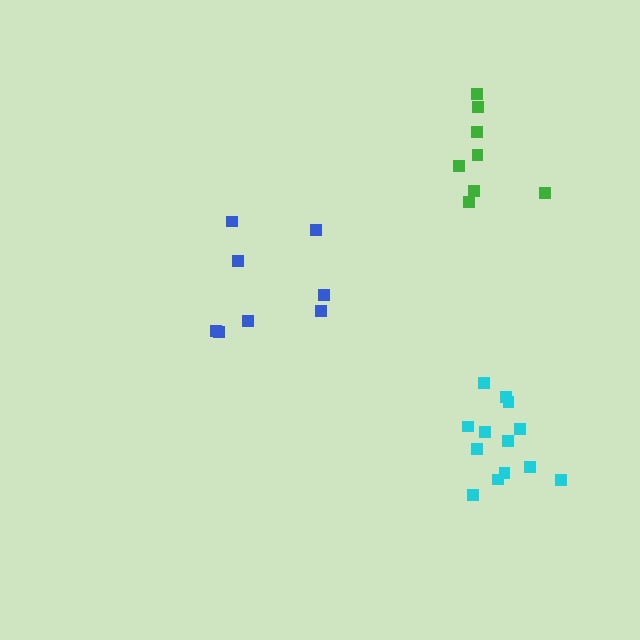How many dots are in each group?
Group 1: 8 dots, Group 2: 13 dots, Group 3: 8 dots (29 total).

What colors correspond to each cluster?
The clusters are colored: green, cyan, blue.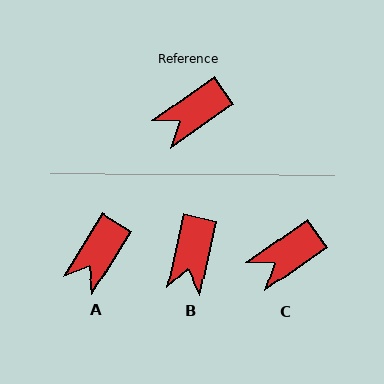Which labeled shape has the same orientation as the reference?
C.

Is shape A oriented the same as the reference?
No, it is off by about 24 degrees.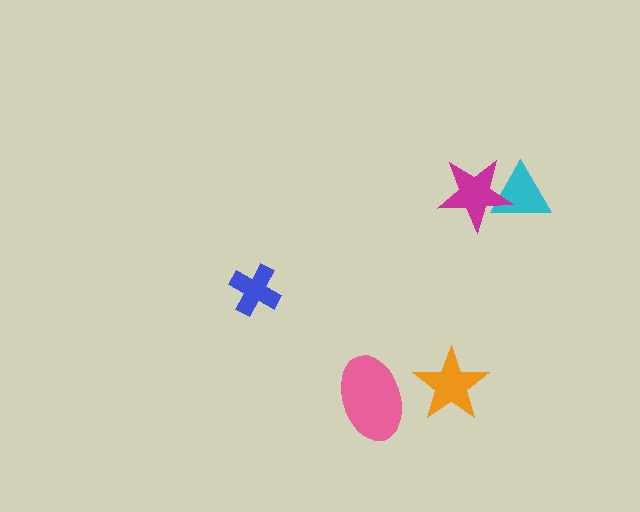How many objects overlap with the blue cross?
0 objects overlap with the blue cross.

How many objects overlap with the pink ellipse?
0 objects overlap with the pink ellipse.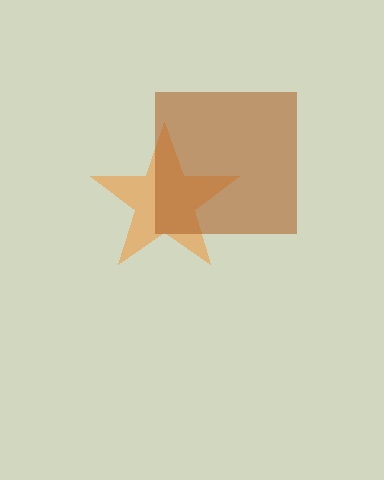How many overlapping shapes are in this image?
There are 2 overlapping shapes in the image.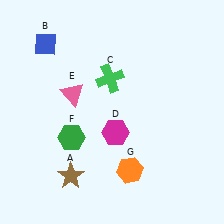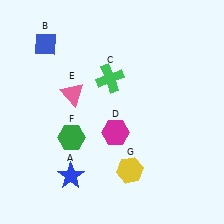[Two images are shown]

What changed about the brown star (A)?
In Image 1, A is brown. In Image 2, it changed to blue.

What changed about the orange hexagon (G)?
In Image 1, G is orange. In Image 2, it changed to yellow.